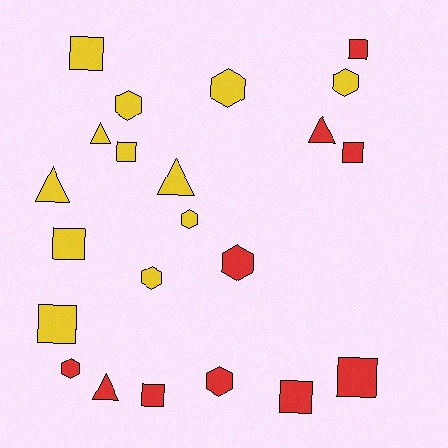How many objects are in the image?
There are 22 objects.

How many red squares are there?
There are 5 red squares.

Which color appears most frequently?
Yellow, with 12 objects.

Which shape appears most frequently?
Square, with 9 objects.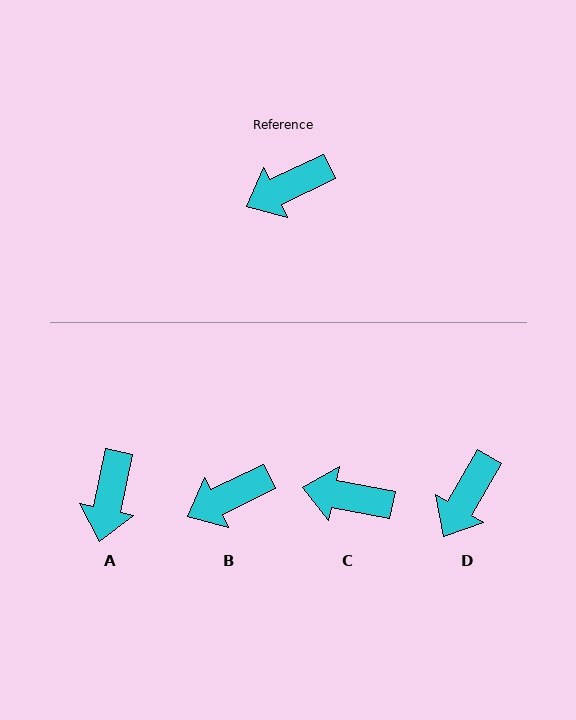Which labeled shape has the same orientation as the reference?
B.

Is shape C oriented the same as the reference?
No, it is off by about 37 degrees.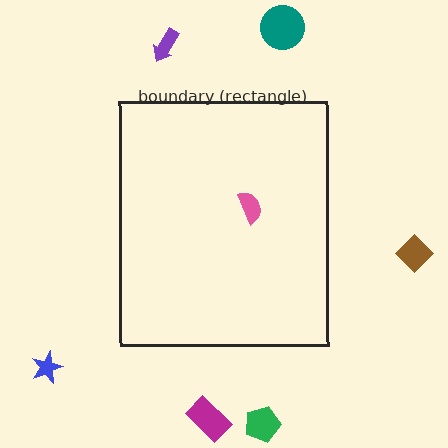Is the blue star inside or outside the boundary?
Outside.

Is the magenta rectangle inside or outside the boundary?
Outside.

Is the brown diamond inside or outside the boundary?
Outside.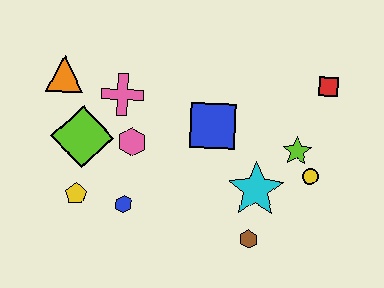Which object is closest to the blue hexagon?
The yellow pentagon is closest to the blue hexagon.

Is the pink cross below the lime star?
No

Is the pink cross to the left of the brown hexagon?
Yes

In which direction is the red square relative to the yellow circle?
The red square is above the yellow circle.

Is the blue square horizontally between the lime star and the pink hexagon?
Yes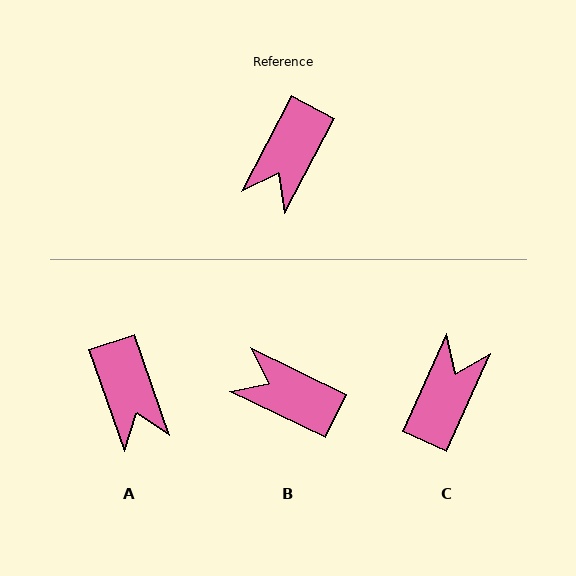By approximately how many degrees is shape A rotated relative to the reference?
Approximately 46 degrees counter-clockwise.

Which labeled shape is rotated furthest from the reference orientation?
C, about 177 degrees away.